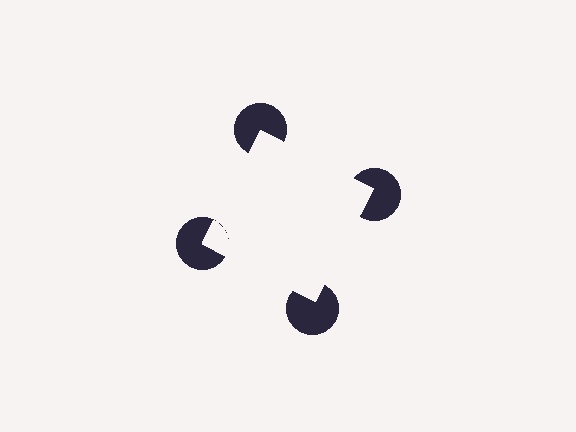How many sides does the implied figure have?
4 sides.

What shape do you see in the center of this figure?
An illusory square — its edges are inferred from the aligned wedge cuts in the pac-man discs, not physically drawn.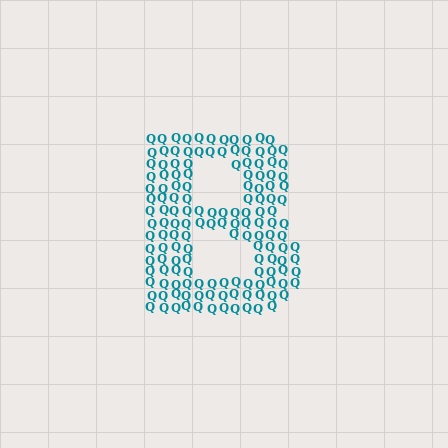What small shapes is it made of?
It is made of small letter Q's.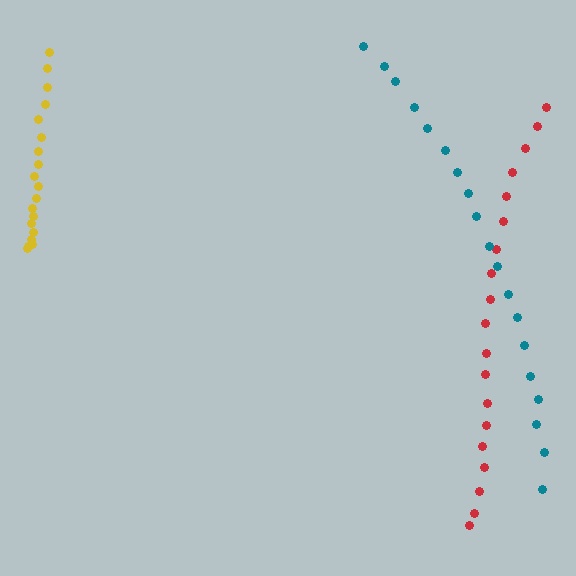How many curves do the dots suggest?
There are 3 distinct paths.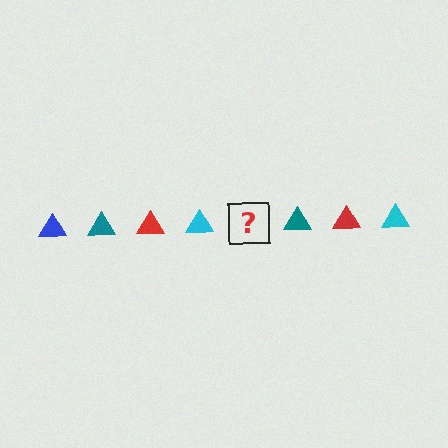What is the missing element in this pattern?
The missing element is a blue triangle.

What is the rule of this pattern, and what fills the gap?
The rule is that the pattern cycles through blue, teal, red, cyan triangles. The gap should be filled with a blue triangle.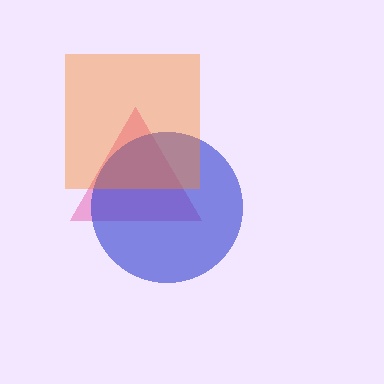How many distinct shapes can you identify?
There are 3 distinct shapes: a pink triangle, a blue circle, an orange square.